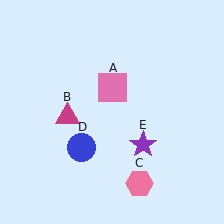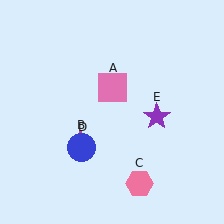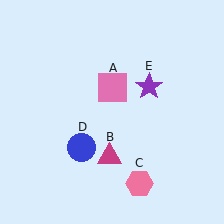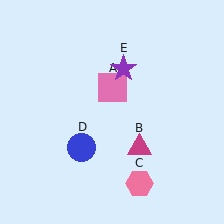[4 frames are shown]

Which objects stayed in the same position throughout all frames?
Pink square (object A) and pink hexagon (object C) and blue circle (object D) remained stationary.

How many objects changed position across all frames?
2 objects changed position: magenta triangle (object B), purple star (object E).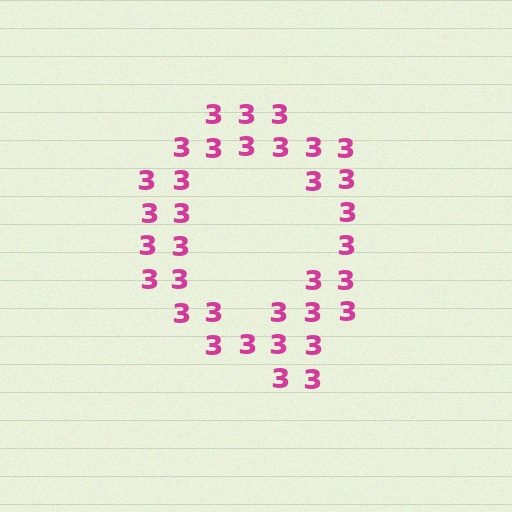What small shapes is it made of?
It is made of small digit 3's.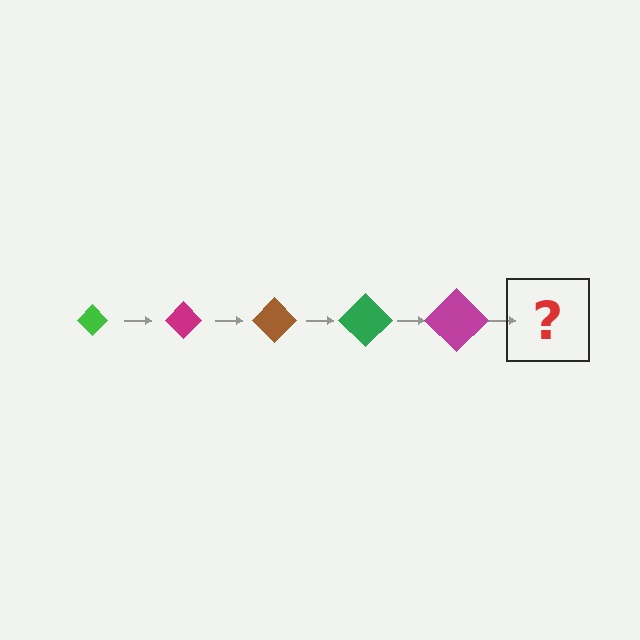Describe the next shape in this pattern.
It should be a brown diamond, larger than the previous one.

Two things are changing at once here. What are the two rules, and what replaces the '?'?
The two rules are that the diamond grows larger each step and the color cycles through green, magenta, and brown. The '?' should be a brown diamond, larger than the previous one.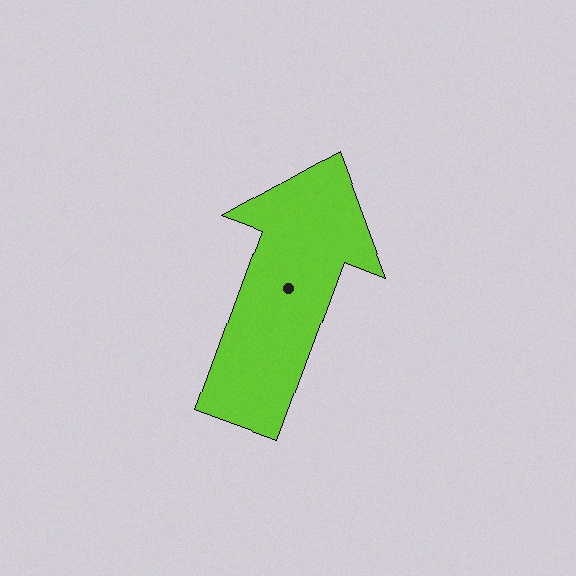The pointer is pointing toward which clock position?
Roughly 1 o'clock.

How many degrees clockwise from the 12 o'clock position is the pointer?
Approximately 20 degrees.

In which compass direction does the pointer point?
North.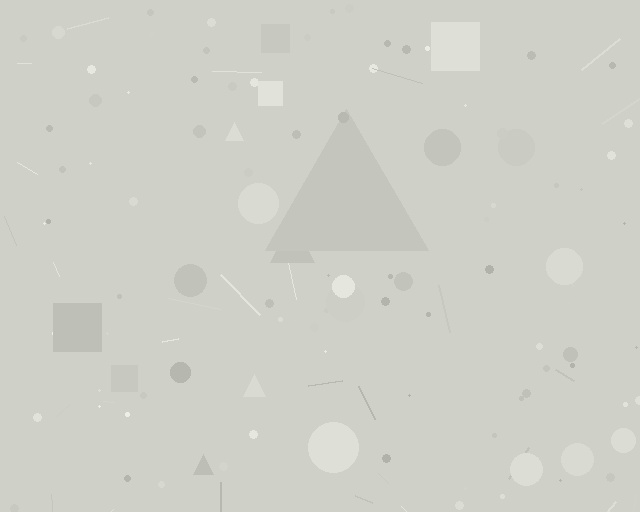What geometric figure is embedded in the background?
A triangle is embedded in the background.